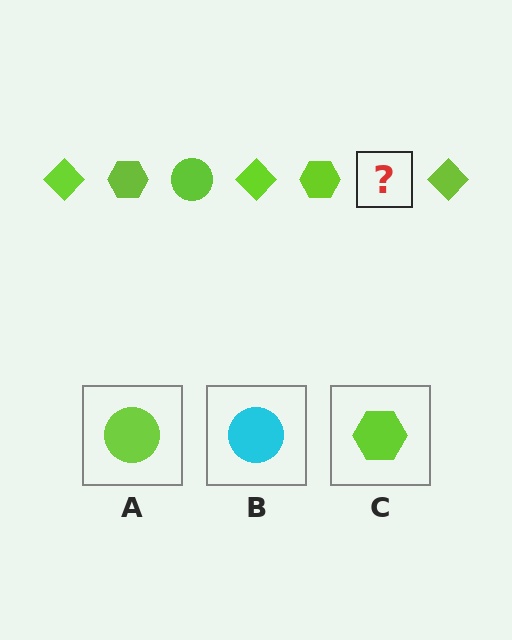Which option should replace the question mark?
Option A.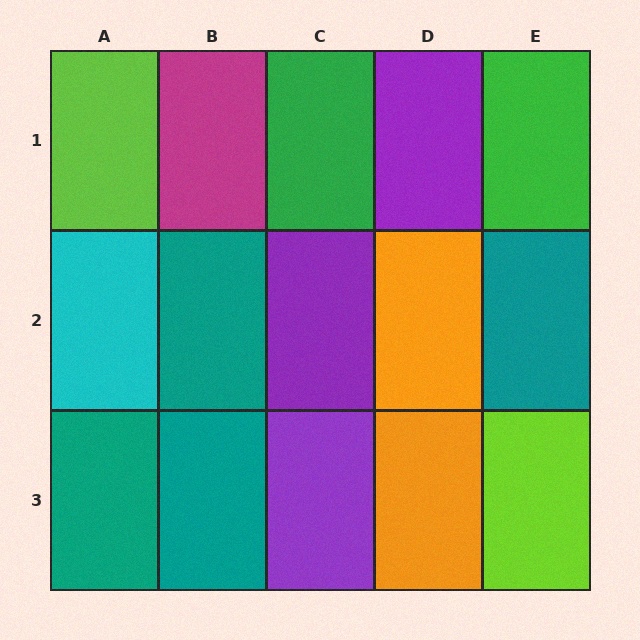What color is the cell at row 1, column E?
Green.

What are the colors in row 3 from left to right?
Teal, teal, purple, orange, lime.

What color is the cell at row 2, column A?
Cyan.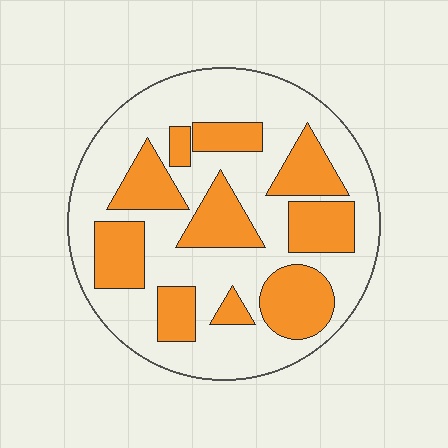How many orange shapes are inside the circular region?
10.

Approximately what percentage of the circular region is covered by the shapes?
Approximately 35%.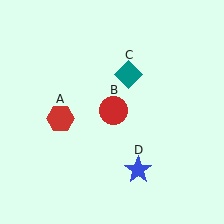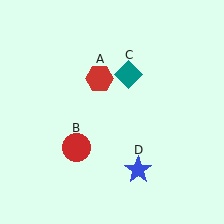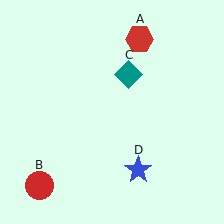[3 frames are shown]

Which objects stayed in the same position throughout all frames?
Teal diamond (object C) and blue star (object D) remained stationary.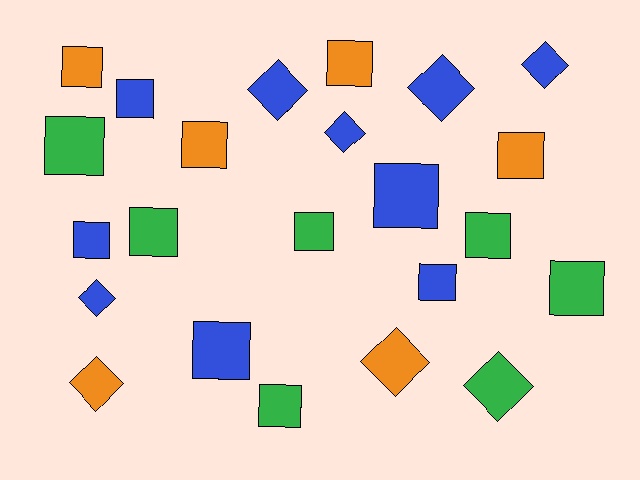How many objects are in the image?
There are 23 objects.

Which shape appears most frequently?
Square, with 15 objects.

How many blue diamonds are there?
There are 5 blue diamonds.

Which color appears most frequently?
Blue, with 10 objects.